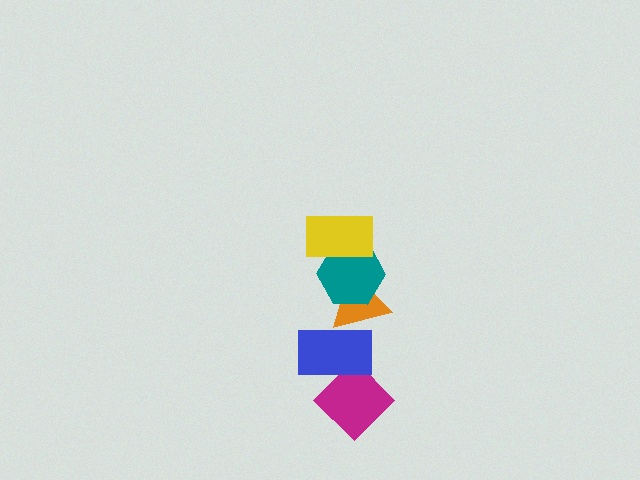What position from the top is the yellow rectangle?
The yellow rectangle is 1st from the top.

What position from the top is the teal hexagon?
The teal hexagon is 2nd from the top.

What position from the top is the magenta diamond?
The magenta diamond is 5th from the top.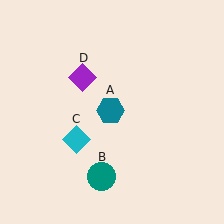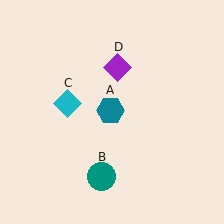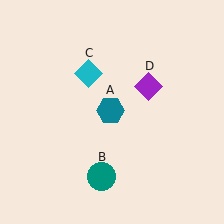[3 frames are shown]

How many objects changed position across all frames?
2 objects changed position: cyan diamond (object C), purple diamond (object D).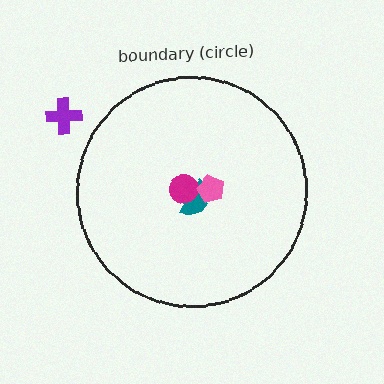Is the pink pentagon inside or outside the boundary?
Inside.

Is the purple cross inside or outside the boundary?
Outside.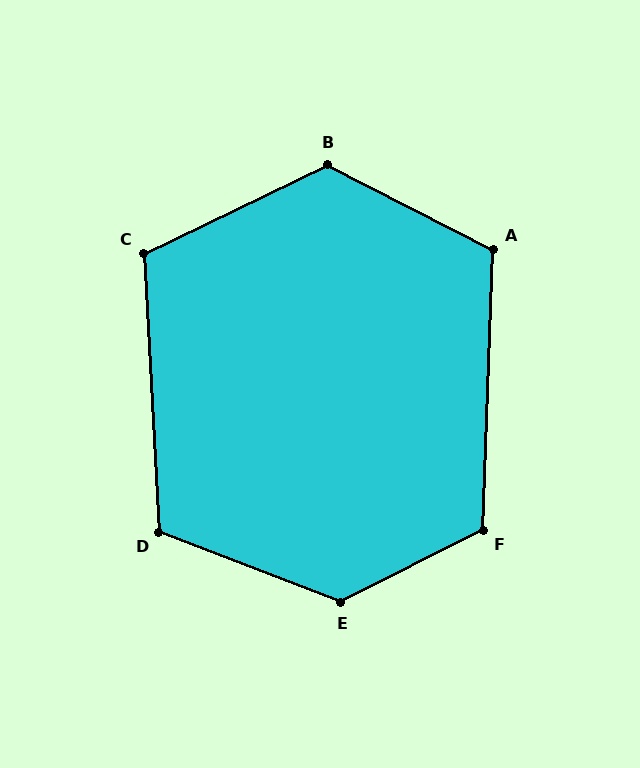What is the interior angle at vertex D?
Approximately 114 degrees (obtuse).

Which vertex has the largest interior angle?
E, at approximately 132 degrees.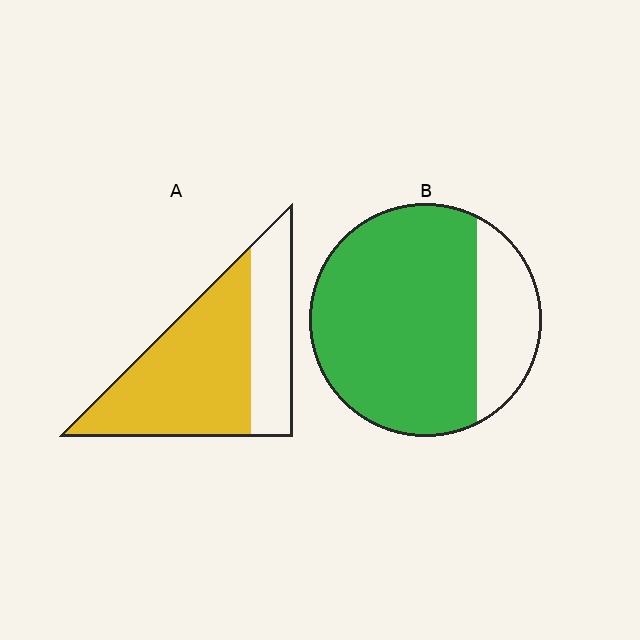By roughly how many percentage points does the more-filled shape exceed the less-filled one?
By roughly 10 percentage points (B over A).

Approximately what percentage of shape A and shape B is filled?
A is approximately 65% and B is approximately 75%.